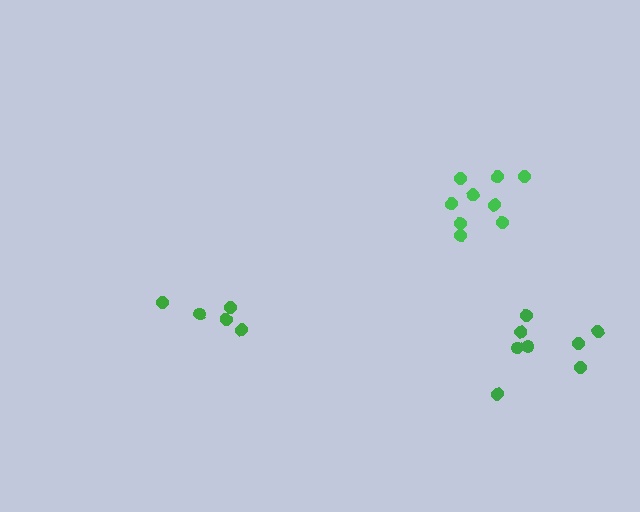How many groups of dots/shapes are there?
There are 3 groups.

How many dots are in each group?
Group 1: 9 dots, Group 2: 5 dots, Group 3: 8 dots (22 total).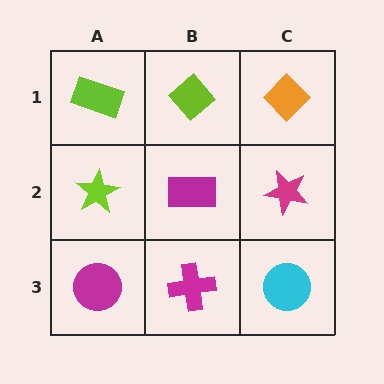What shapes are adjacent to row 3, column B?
A magenta rectangle (row 2, column B), a magenta circle (row 3, column A), a cyan circle (row 3, column C).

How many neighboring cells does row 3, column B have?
3.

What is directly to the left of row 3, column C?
A magenta cross.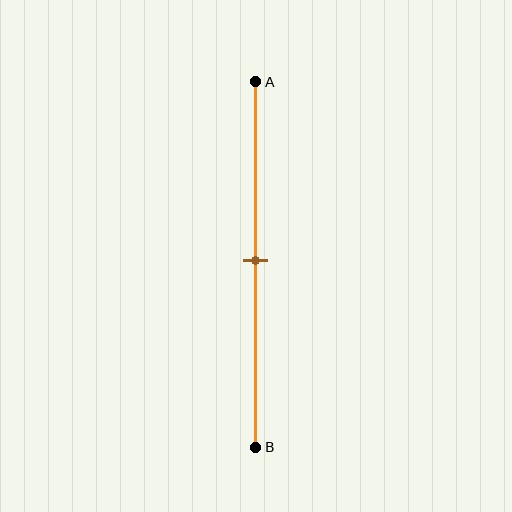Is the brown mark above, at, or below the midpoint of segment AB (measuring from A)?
The brown mark is approximately at the midpoint of segment AB.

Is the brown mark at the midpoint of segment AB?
Yes, the mark is approximately at the midpoint.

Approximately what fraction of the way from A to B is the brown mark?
The brown mark is approximately 50% of the way from A to B.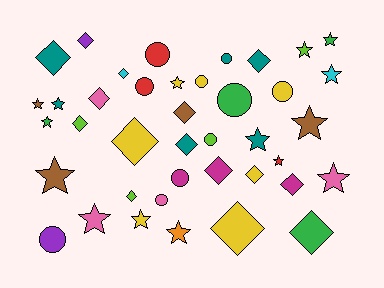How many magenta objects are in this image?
There are 3 magenta objects.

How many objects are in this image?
There are 40 objects.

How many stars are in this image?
There are 15 stars.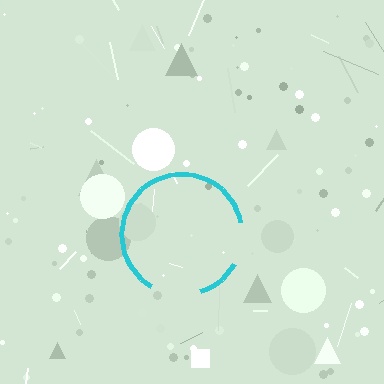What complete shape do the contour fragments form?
The contour fragments form a circle.